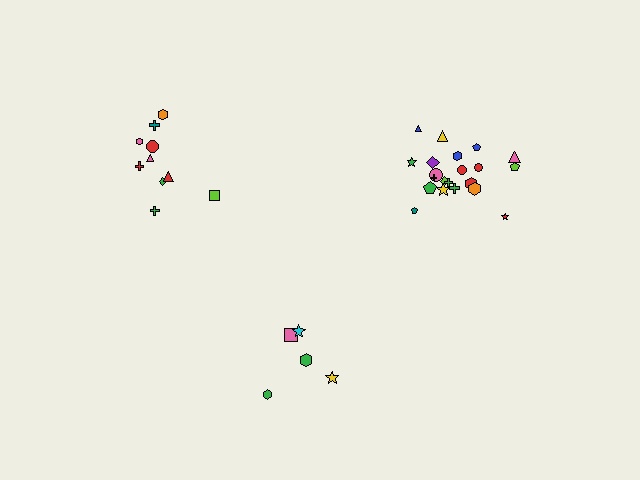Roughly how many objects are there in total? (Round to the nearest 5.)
Roughly 35 objects in total.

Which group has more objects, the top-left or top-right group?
The top-right group.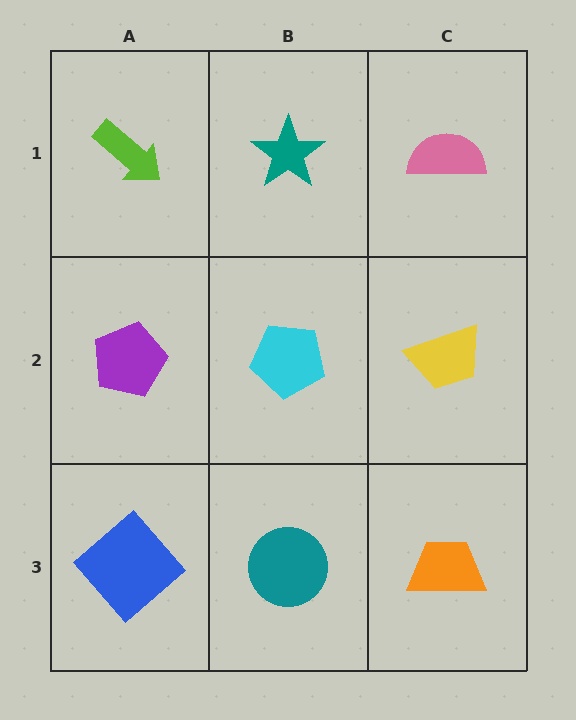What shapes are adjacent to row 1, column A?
A purple pentagon (row 2, column A), a teal star (row 1, column B).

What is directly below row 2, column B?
A teal circle.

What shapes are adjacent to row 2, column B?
A teal star (row 1, column B), a teal circle (row 3, column B), a purple pentagon (row 2, column A), a yellow trapezoid (row 2, column C).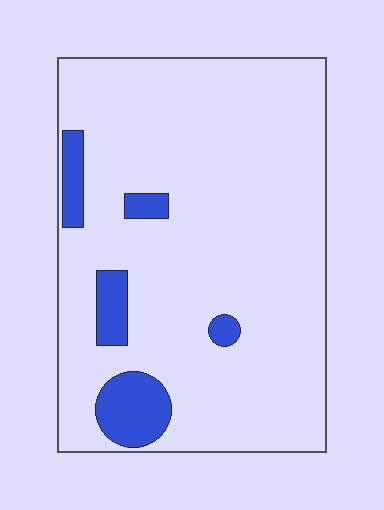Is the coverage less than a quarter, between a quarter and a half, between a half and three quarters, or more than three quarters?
Less than a quarter.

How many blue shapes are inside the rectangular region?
5.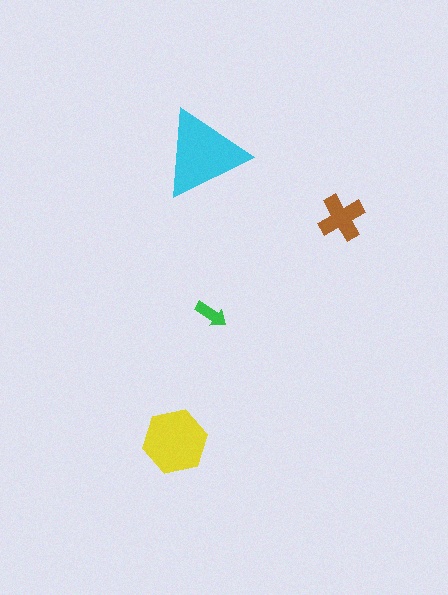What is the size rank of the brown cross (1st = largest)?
3rd.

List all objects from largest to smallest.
The cyan triangle, the yellow hexagon, the brown cross, the green arrow.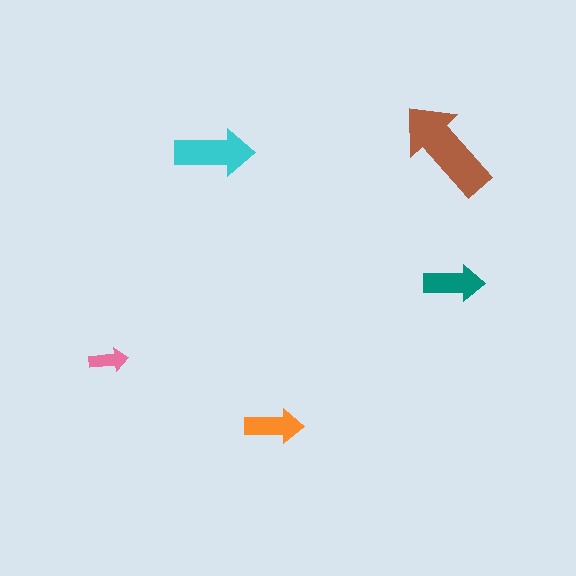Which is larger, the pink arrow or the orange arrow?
The orange one.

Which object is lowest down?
The orange arrow is bottommost.